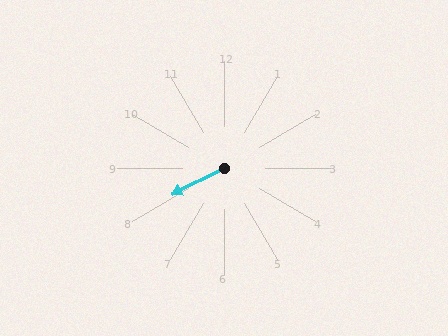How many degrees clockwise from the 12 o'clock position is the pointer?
Approximately 243 degrees.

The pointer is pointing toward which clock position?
Roughly 8 o'clock.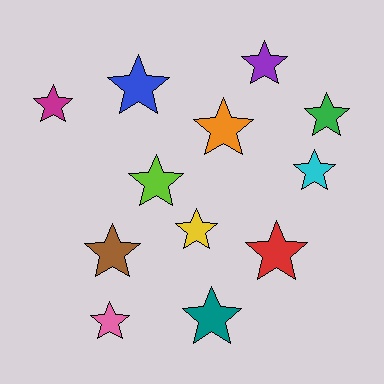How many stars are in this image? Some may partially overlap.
There are 12 stars.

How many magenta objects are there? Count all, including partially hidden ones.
There is 1 magenta object.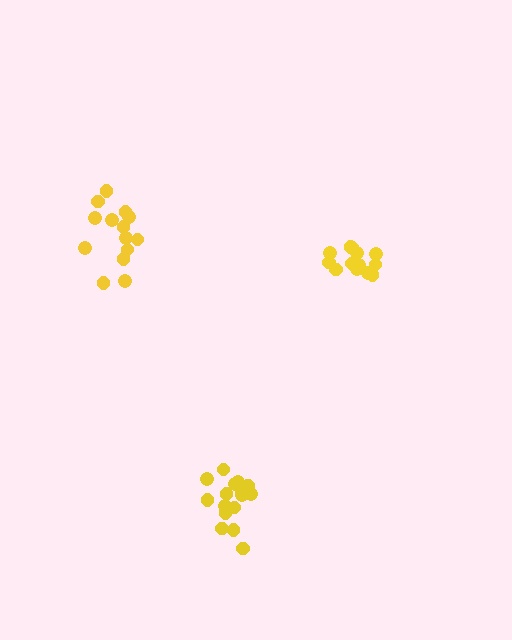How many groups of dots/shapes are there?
There are 3 groups.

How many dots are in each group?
Group 1: 13 dots, Group 2: 14 dots, Group 3: 17 dots (44 total).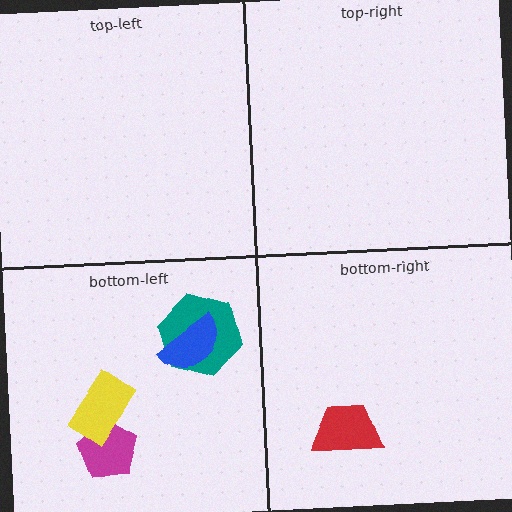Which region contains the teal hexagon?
The bottom-left region.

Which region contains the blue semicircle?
The bottom-left region.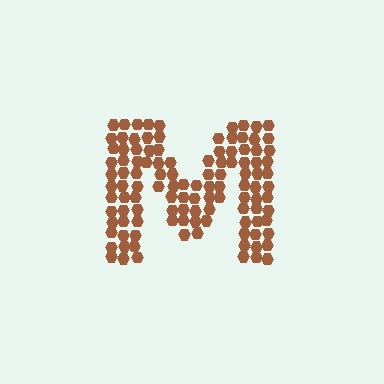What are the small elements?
The small elements are hexagons.